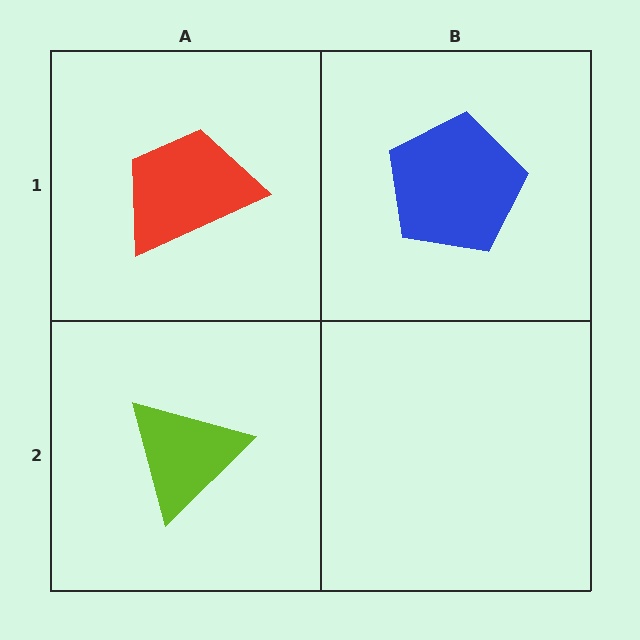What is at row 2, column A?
A lime triangle.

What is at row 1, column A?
A red trapezoid.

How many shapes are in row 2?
1 shape.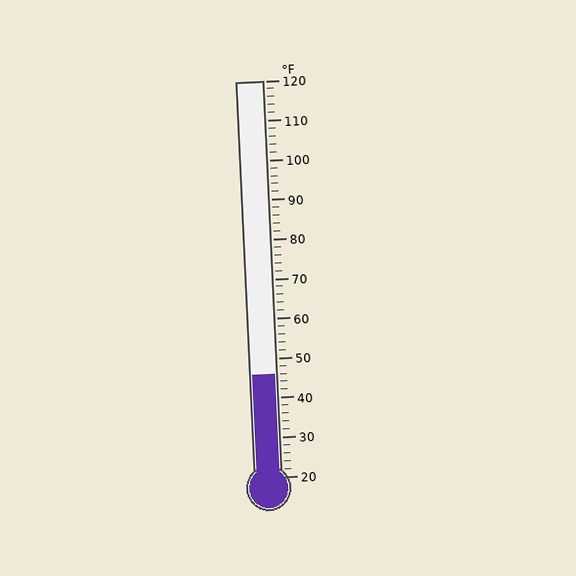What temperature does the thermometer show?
The thermometer shows approximately 46°F.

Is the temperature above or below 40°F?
The temperature is above 40°F.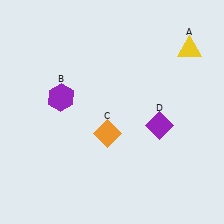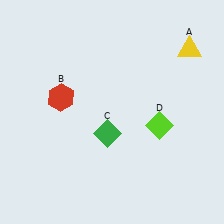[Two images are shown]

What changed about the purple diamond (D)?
In Image 1, D is purple. In Image 2, it changed to lime.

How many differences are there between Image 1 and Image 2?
There are 3 differences between the two images.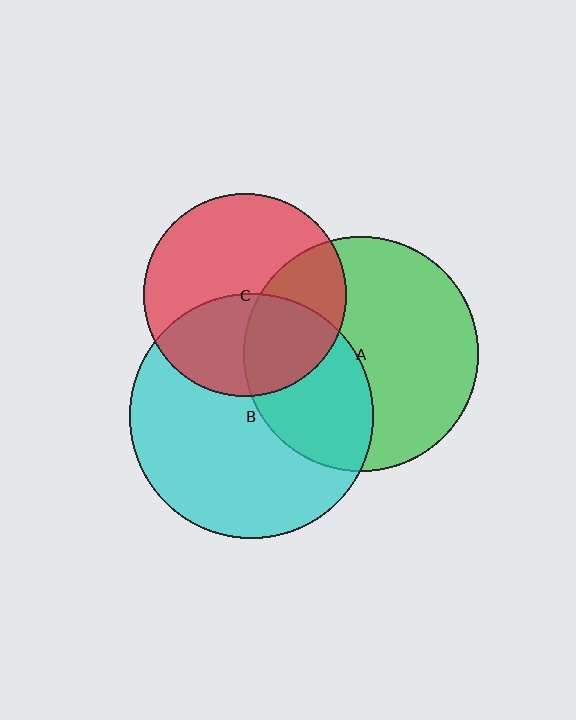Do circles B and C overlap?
Yes.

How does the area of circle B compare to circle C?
Approximately 1.5 times.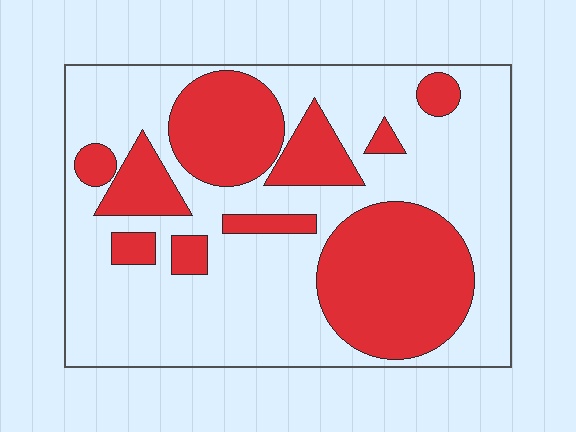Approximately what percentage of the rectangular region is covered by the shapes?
Approximately 35%.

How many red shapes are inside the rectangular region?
10.